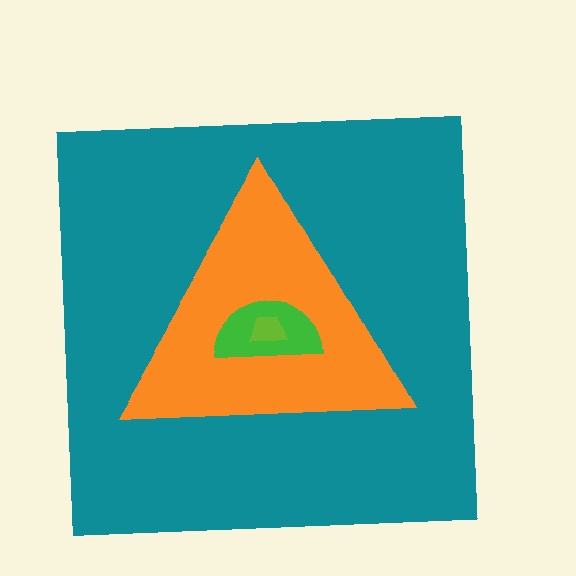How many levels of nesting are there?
4.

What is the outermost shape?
The teal square.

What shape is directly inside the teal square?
The orange triangle.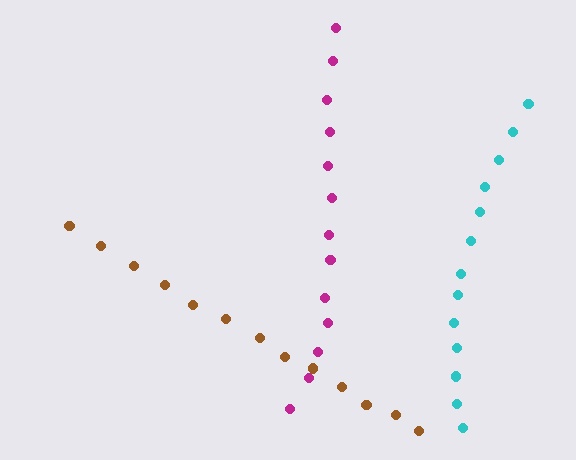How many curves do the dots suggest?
There are 3 distinct paths.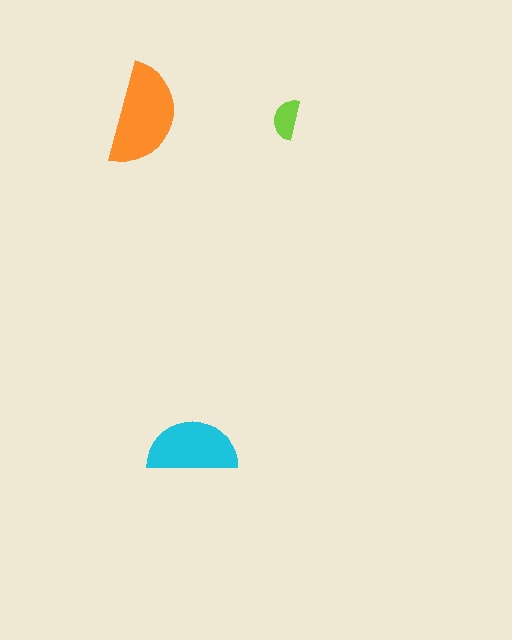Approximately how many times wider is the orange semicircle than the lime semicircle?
About 2.5 times wider.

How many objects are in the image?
There are 3 objects in the image.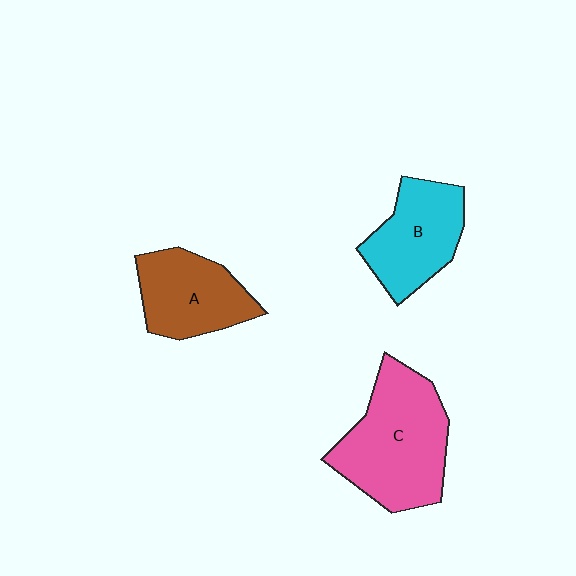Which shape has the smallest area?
Shape A (brown).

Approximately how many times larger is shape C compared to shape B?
Approximately 1.4 times.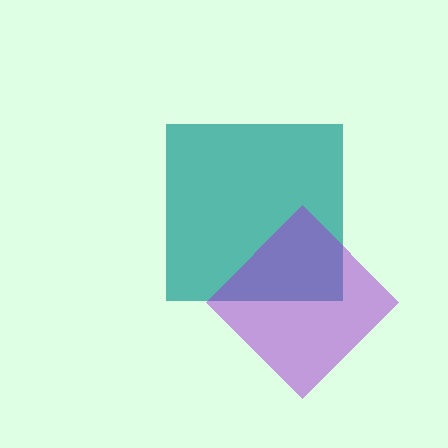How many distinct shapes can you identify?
There are 2 distinct shapes: a teal square, a purple diamond.